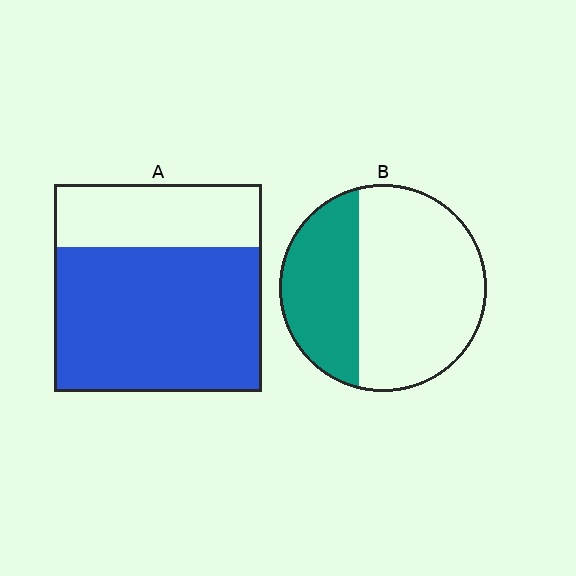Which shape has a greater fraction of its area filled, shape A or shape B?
Shape A.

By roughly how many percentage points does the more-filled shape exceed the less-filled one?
By roughly 35 percentage points (A over B).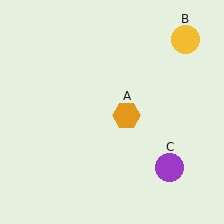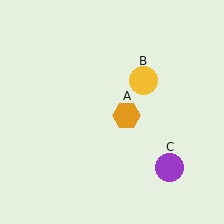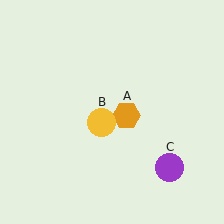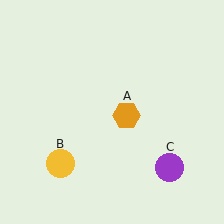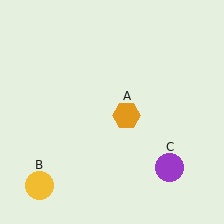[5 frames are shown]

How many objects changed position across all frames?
1 object changed position: yellow circle (object B).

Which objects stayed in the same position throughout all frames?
Orange hexagon (object A) and purple circle (object C) remained stationary.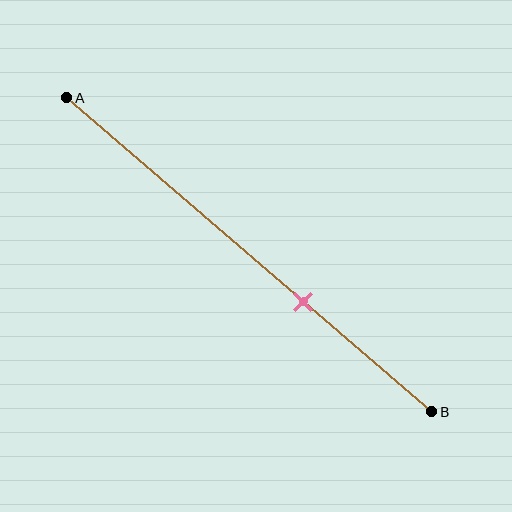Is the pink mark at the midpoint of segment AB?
No, the mark is at about 65% from A, not at the 50% midpoint.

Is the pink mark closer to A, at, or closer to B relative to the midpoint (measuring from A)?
The pink mark is closer to point B than the midpoint of segment AB.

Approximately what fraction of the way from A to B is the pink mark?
The pink mark is approximately 65% of the way from A to B.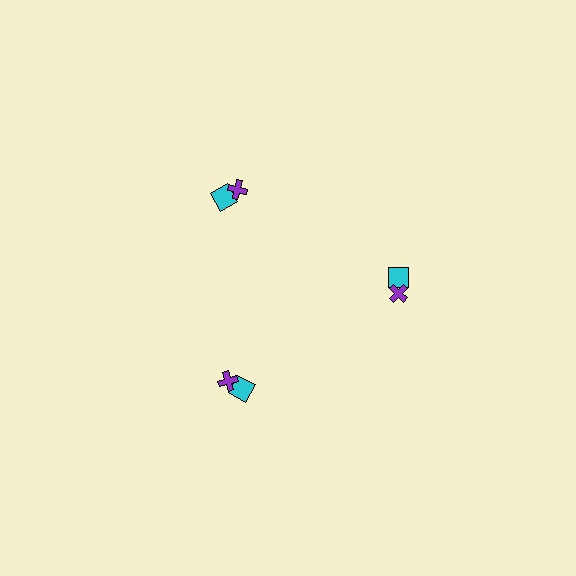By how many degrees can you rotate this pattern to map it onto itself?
The pattern maps onto itself every 120 degrees of rotation.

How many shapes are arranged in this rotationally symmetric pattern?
There are 6 shapes, arranged in 3 groups of 2.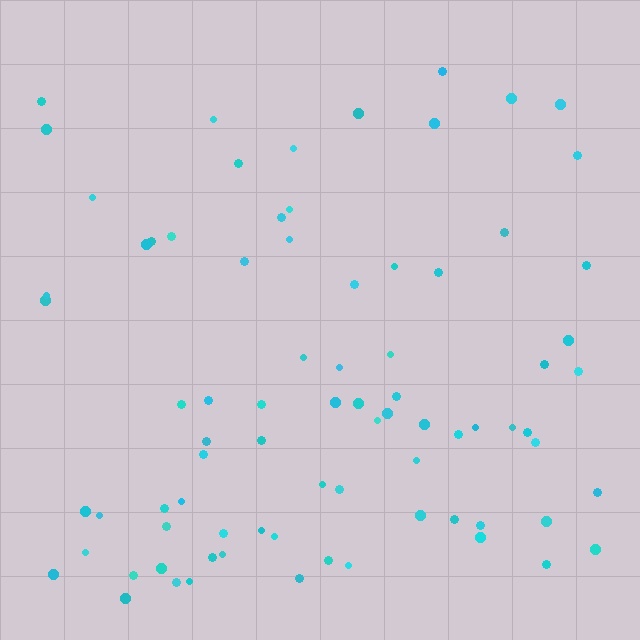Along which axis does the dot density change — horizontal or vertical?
Vertical.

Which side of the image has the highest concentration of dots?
The bottom.